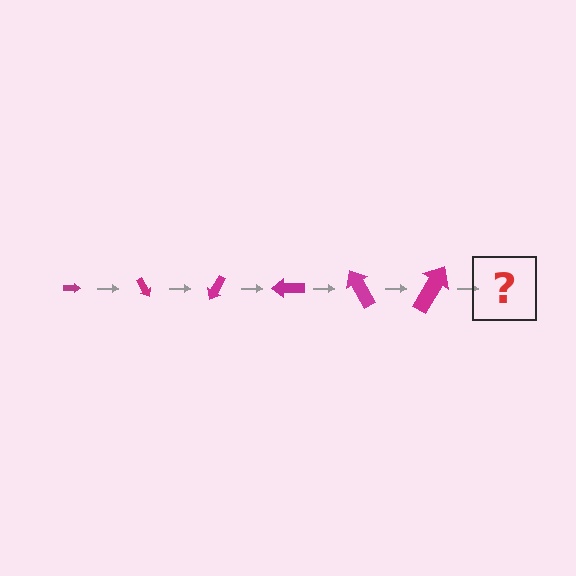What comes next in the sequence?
The next element should be an arrow, larger than the previous one and rotated 360 degrees from the start.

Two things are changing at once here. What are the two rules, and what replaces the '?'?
The two rules are that the arrow grows larger each step and it rotates 60 degrees each step. The '?' should be an arrow, larger than the previous one and rotated 360 degrees from the start.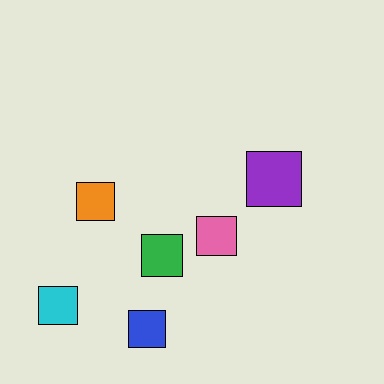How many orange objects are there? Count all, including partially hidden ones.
There is 1 orange object.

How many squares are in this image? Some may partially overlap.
There are 6 squares.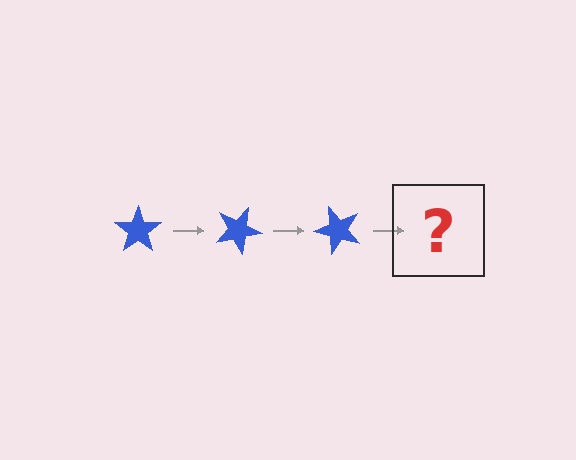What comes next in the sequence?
The next element should be a blue star rotated 75 degrees.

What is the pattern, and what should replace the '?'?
The pattern is that the star rotates 25 degrees each step. The '?' should be a blue star rotated 75 degrees.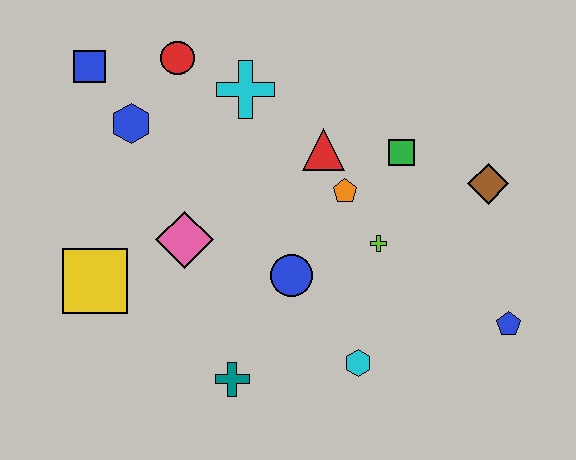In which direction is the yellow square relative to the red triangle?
The yellow square is to the left of the red triangle.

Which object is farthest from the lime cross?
The blue square is farthest from the lime cross.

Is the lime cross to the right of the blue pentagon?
No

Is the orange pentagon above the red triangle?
No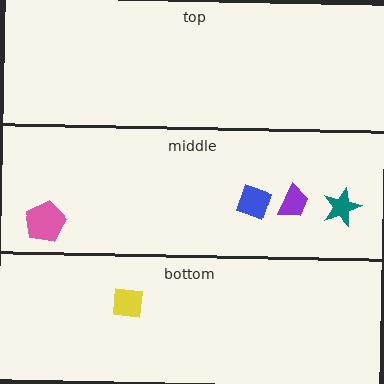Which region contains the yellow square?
The bottom region.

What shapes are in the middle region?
The teal star, the blue diamond, the purple trapezoid, the pink pentagon.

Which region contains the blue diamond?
The middle region.